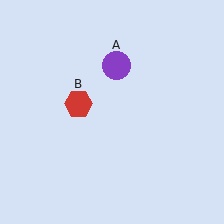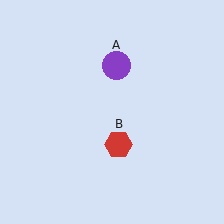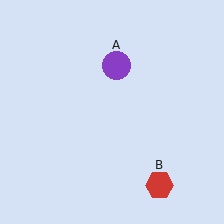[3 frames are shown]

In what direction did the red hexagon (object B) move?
The red hexagon (object B) moved down and to the right.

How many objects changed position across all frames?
1 object changed position: red hexagon (object B).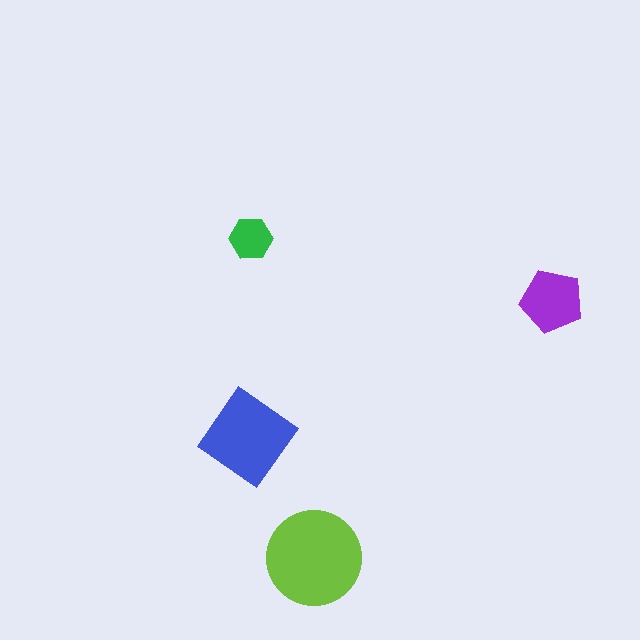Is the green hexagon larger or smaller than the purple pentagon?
Smaller.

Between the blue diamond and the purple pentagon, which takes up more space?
The blue diamond.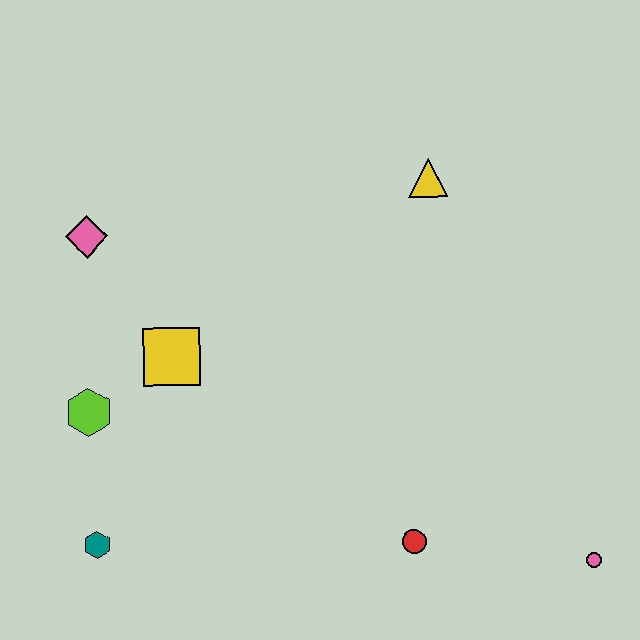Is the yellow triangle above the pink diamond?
Yes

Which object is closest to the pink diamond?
The yellow square is closest to the pink diamond.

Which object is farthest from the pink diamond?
The pink circle is farthest from the pink diamond.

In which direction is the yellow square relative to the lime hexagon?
The yellow square is to the right of the lime hexagon.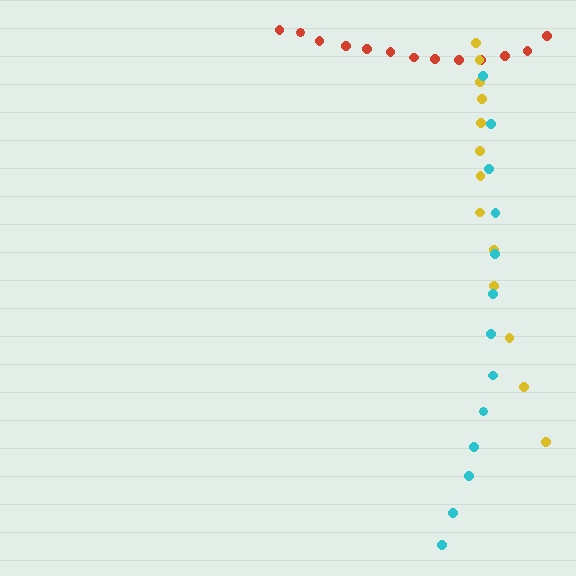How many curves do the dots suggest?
There are 3 distinct paths.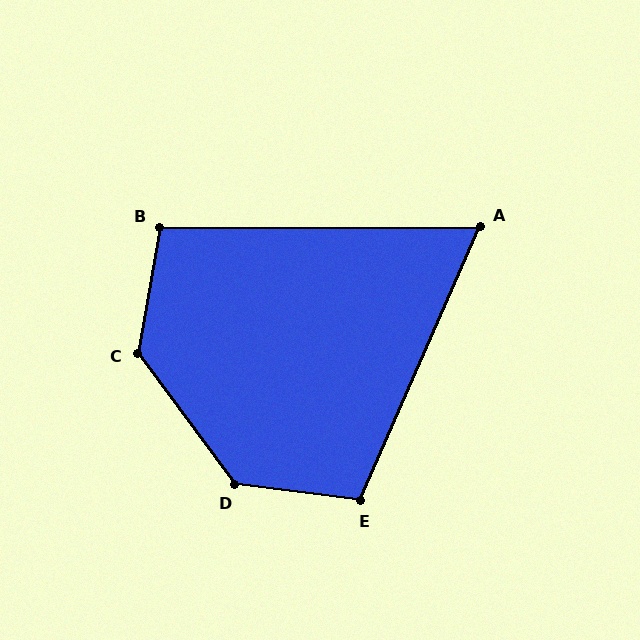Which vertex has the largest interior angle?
D, at approximately 134 degrees.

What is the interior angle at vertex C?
Approximately 134 degrees (obtuse).